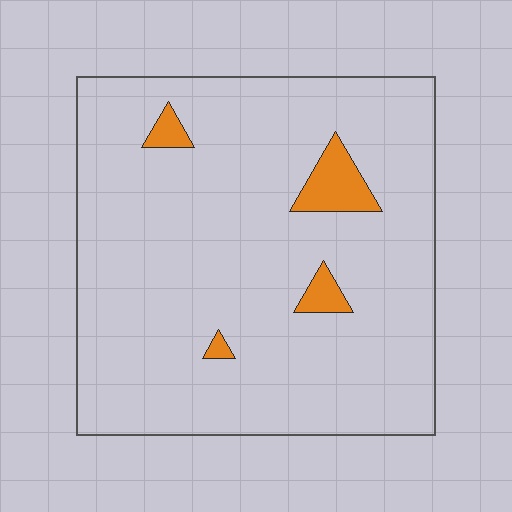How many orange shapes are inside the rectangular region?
4.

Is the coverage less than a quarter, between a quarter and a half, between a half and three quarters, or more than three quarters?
Less than a quarter.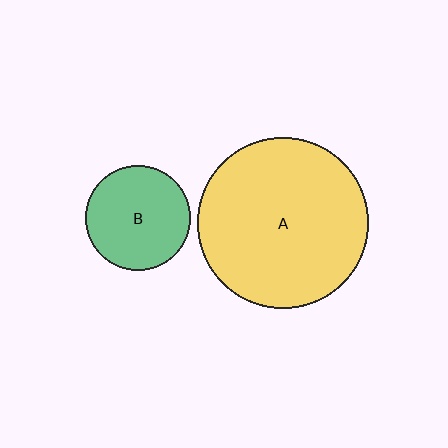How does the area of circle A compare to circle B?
Approximately 2.6 times.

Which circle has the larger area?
Circle A (yellow).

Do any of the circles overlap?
No, none of the circles overlap.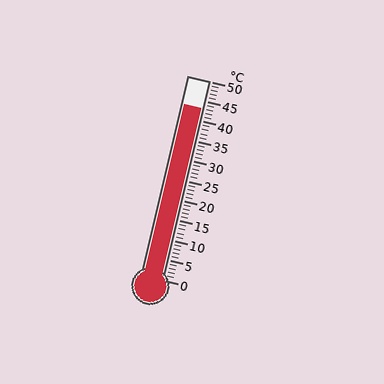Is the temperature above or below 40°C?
The temperature is above 40°C.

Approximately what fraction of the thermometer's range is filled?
The thermometer is filled to approximately 85% of its range.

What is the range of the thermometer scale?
The thermometer scale ranges from 0°C to 50°C.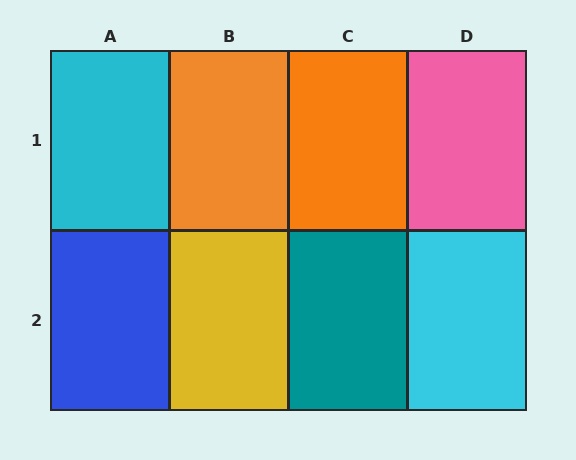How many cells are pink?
1 cell is pink.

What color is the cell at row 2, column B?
Yellow.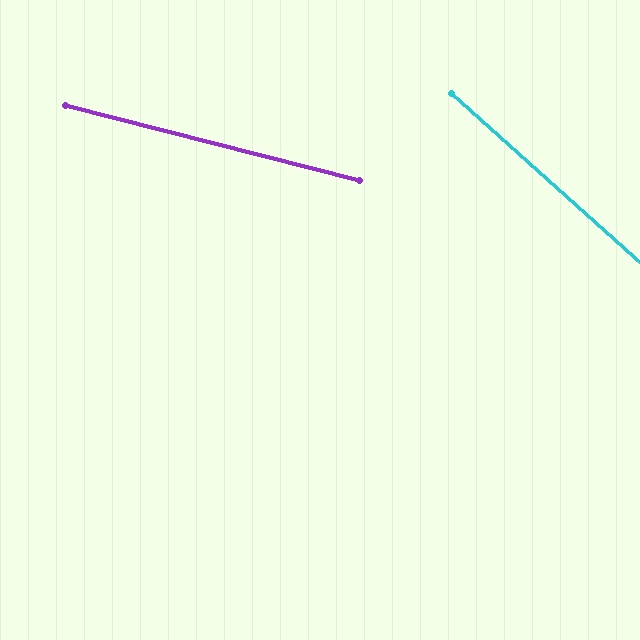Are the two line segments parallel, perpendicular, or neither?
Neither parallel nor perpendicular — they differ by about 28°.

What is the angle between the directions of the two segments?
Approximately 28 degrees.